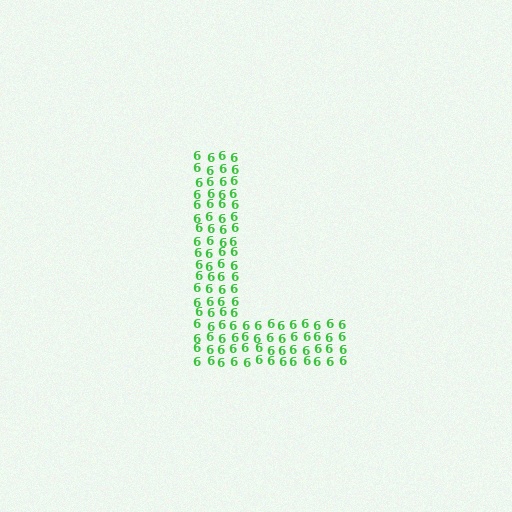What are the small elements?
The small elements are digit 6's.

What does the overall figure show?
The overall figure shows the letter L.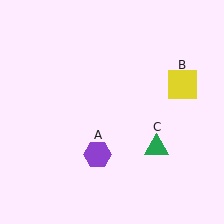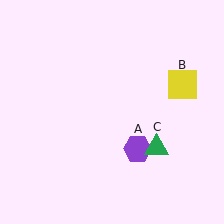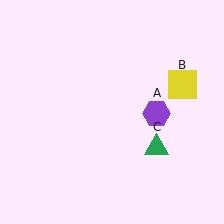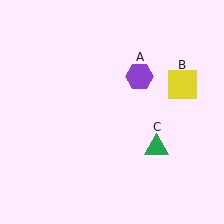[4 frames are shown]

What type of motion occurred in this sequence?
The purple hexagon (object A) rotated counterclockwise around the center of the scene.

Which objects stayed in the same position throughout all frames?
Yellow square (object B) and green triangle (object C) remained stationary.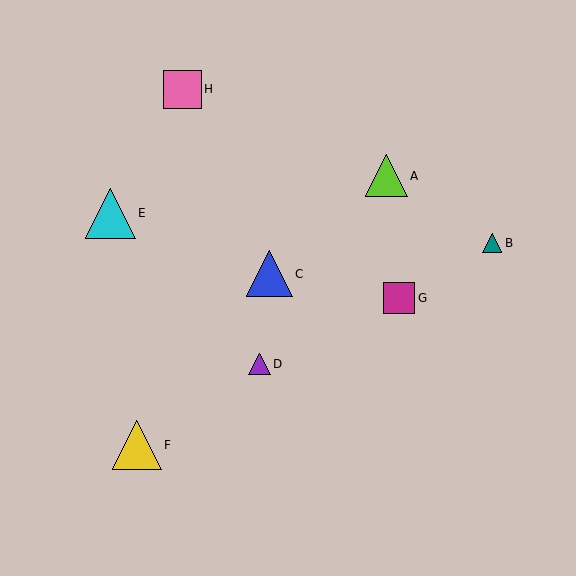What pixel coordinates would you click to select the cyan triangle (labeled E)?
Click at (110, 214) to select the cyan triangle E.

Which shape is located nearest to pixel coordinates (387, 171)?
The lime triangle (labeled A) at (386, 176) is nearest to that location.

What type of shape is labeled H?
Shape H is a pink square.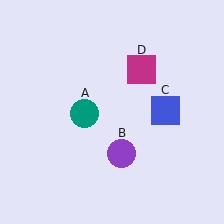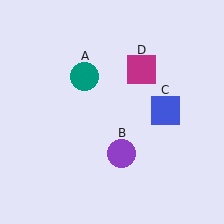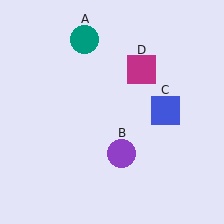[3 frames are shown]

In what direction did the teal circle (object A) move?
The teal circle (object A) moved up.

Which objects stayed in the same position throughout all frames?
Purple circle (object B) and blue square (object C) and magenta square (object D) remained stationary.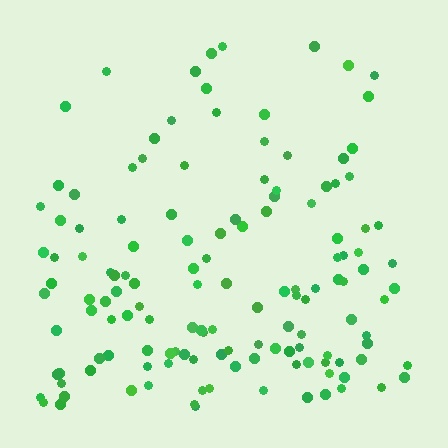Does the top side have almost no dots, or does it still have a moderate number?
Still a moderate number, just noticeably fewer than the bottom.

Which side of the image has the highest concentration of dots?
The bottom.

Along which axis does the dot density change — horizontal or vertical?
Vertical.